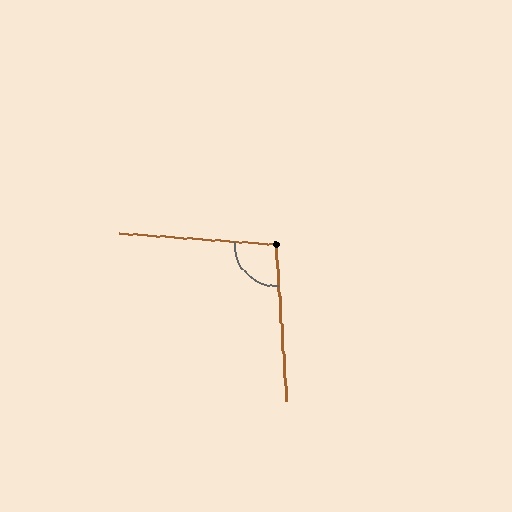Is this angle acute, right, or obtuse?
It is obtuse.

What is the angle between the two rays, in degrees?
Approximately 98 degrees.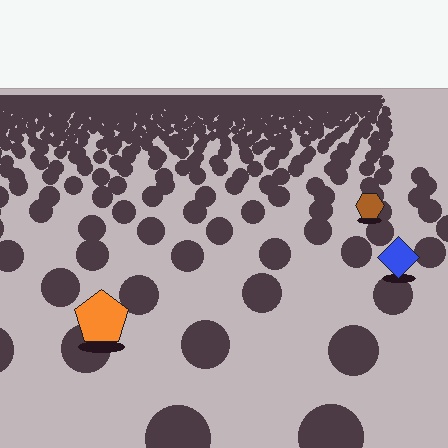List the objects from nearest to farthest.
From nearest to farthest: the orange pentagon, the blue diamond, the brown hexagon.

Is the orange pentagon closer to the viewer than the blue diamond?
Yes. The orange pentagon is closer — you can tell from the texture gradient: the ground texture is coarser near it.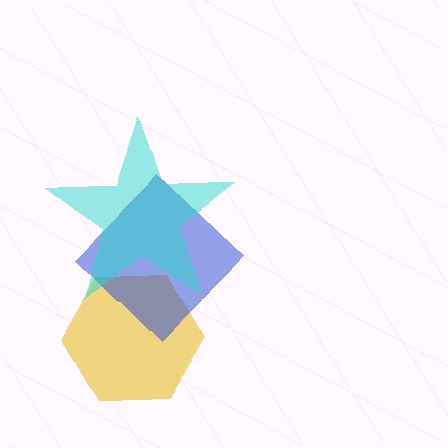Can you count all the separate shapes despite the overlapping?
Yes, there are 3 separate shapes.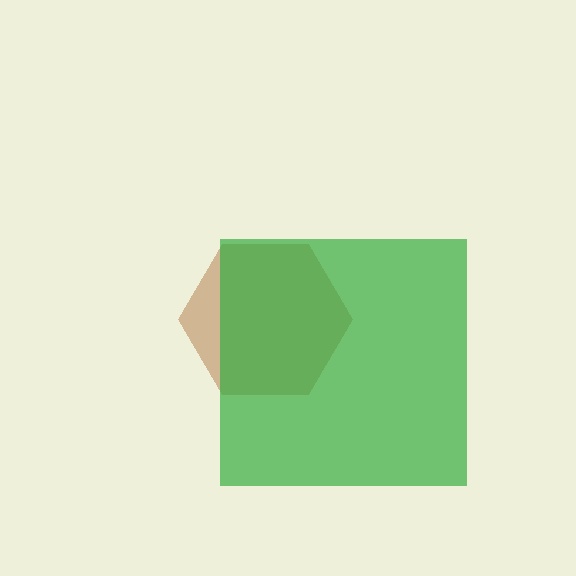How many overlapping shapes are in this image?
There are 2 overlapping shapes in the image.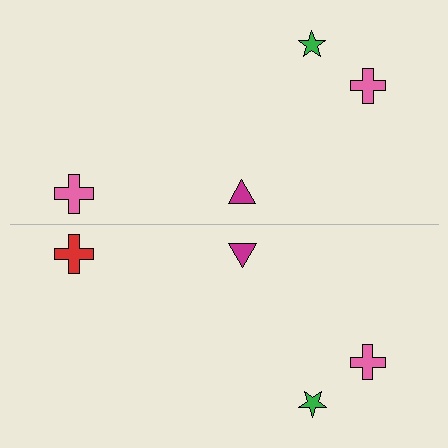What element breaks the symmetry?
The red cross on the bottom side breaks the symmetry — its mirror counterpart is pink.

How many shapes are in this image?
There are 8 shapes in this image.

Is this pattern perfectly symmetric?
No, the pattern is not perfectly symmetric. The red cross on the bottom side breaks the symmetry — its mirror counterpart is pink.